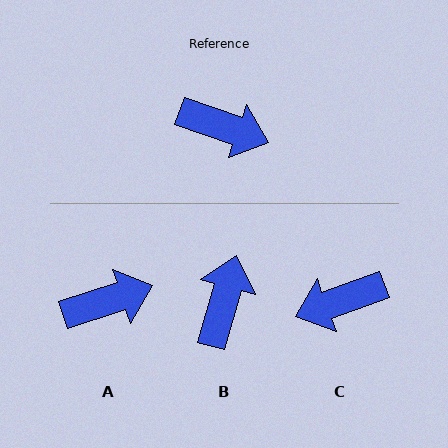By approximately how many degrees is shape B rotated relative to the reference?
Approximately 94 degrees counter-clockwise.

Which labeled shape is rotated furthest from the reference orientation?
C, about 141 degrees away.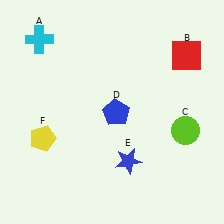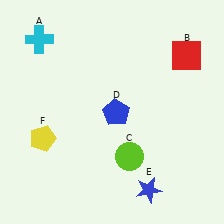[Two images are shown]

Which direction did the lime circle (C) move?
The lime circle (C) moved left.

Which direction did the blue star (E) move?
The blue star (E) moved down.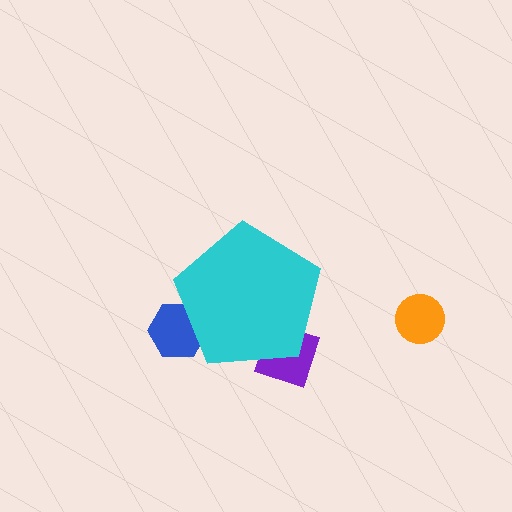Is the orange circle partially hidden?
No, the orange circle is fully visible.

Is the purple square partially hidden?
Yes, the purple square is partially hidden behind the cyan pentagon.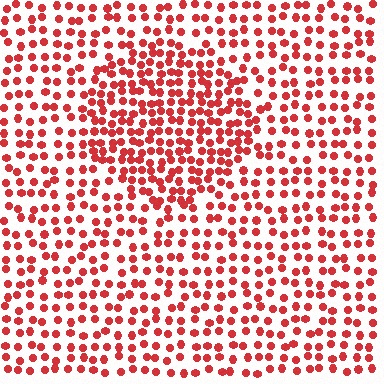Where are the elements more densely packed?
The elements are more densely packed inside the circle boundary.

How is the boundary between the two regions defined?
The boundary is defined by a change in element density (approximately 1.7x ratio). All elements are the same color, size, and shape.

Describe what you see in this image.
The image contains small red elements arranged at two different densities. A circle-shaped region is visible where the elements are more densely packed than the surrounding area.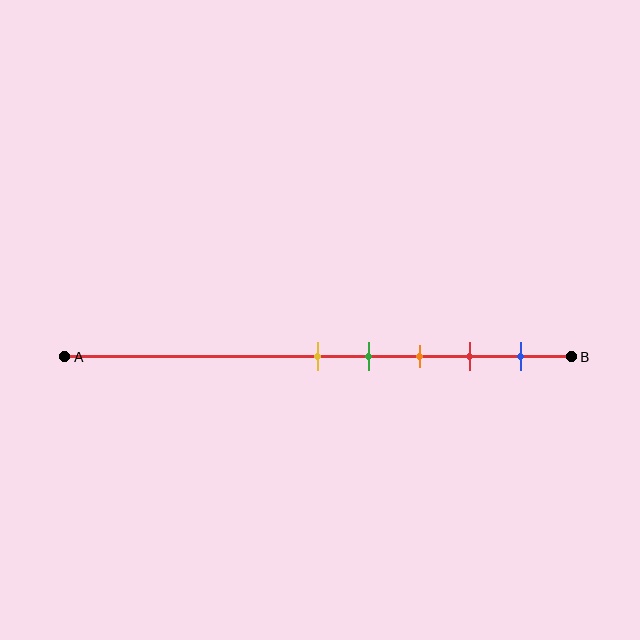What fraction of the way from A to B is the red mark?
The red mark is approximately 80% (0.8) of the way from A to B.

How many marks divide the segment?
There are 5 marks dividing the segment.